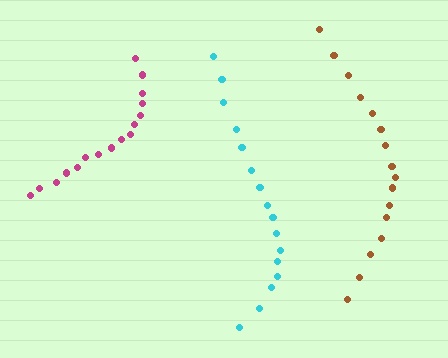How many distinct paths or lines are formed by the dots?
There are 3 distinct paths.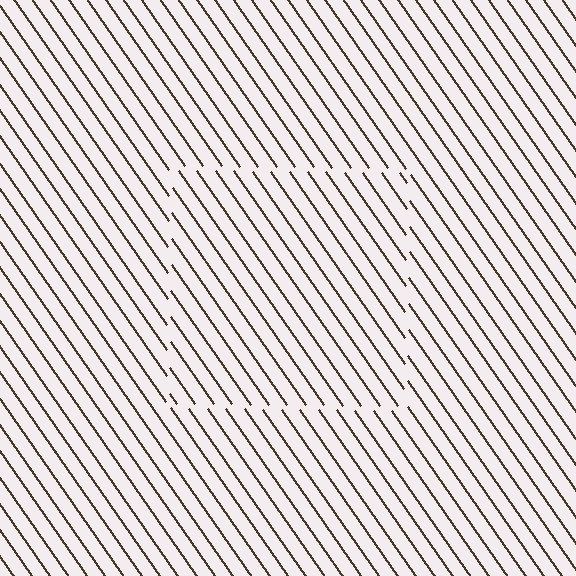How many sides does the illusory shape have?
4 sides — the line-ends trace a square.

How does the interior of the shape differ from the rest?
The interior of the shape contains the same grating, shifted by half a period — the contour is defined by the phase discontinuity where line-ends from the inner and outer gratings abut.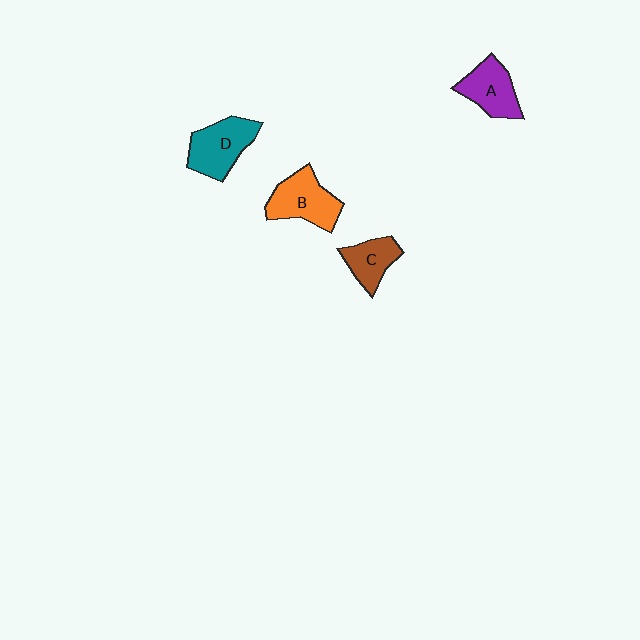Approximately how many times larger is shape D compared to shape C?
Approximately 1.4 times.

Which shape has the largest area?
Shape D (teal).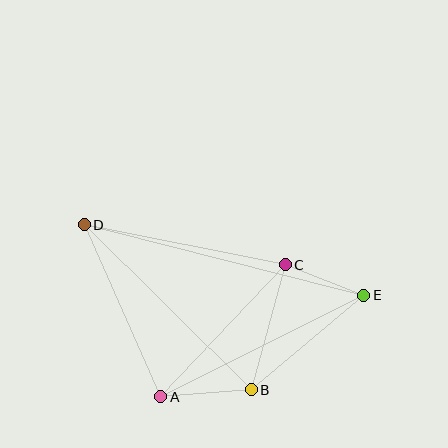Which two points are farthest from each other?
Points D and E are farthest from each other.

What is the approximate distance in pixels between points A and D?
The distance between A and D is approximately 188 pixels.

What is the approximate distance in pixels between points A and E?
The distance between A and E is approximately 227 pixels.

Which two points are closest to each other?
Points C and E are closest to each other.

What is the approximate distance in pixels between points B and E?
The distance between B and E is approximately 147 pixels.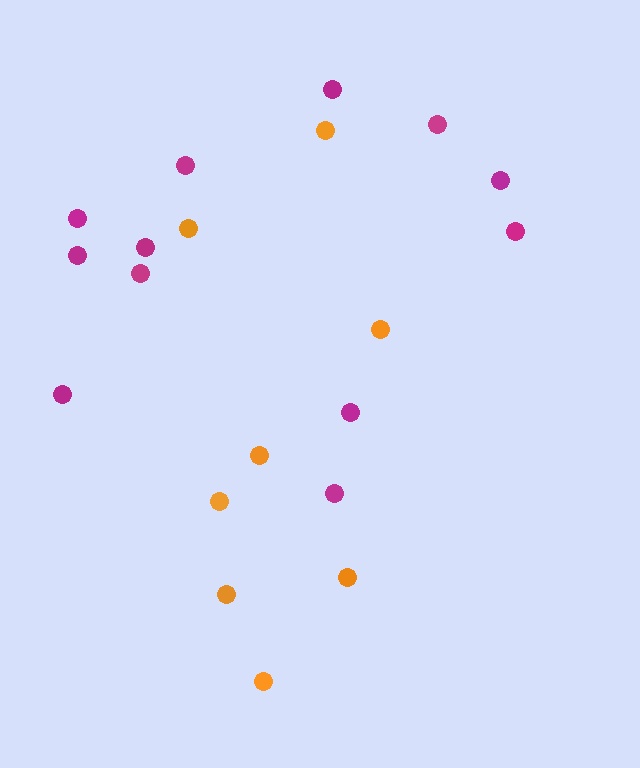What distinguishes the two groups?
There are 2 groups: one group of orange circles (8) and one group of magenta circles (12).